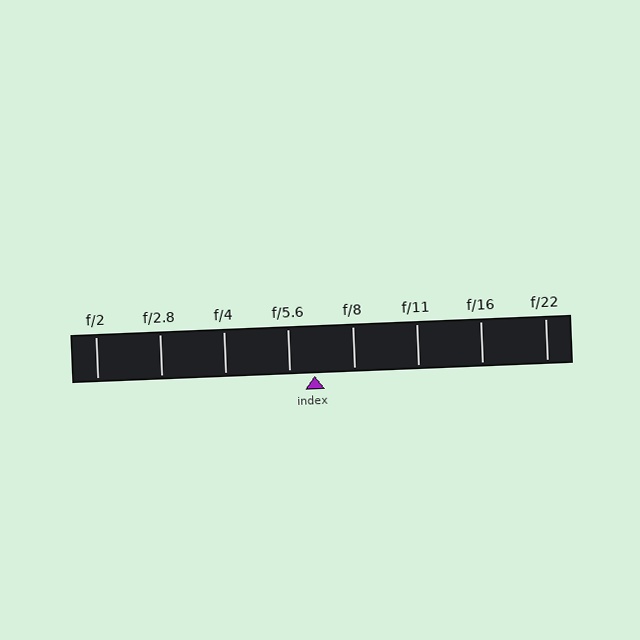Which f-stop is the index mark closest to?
The index mark is closest to f/5.6.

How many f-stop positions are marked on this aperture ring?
There are 8 f-stop positions marked.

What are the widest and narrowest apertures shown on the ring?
The widest aperture shown is f/2 and the narrowest is f/22.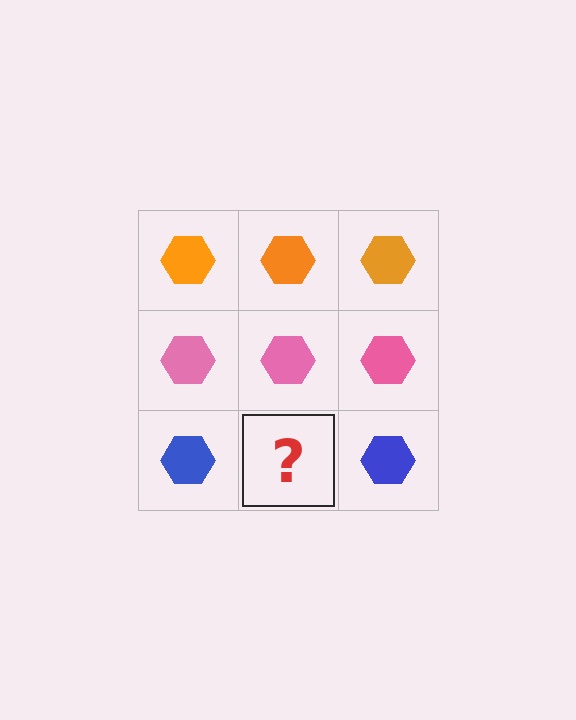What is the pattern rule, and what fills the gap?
The rule is that each row has a consistent color. The gap should be filled with a blue hexagon.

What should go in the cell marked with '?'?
The missing cell should contain a blue hexagon.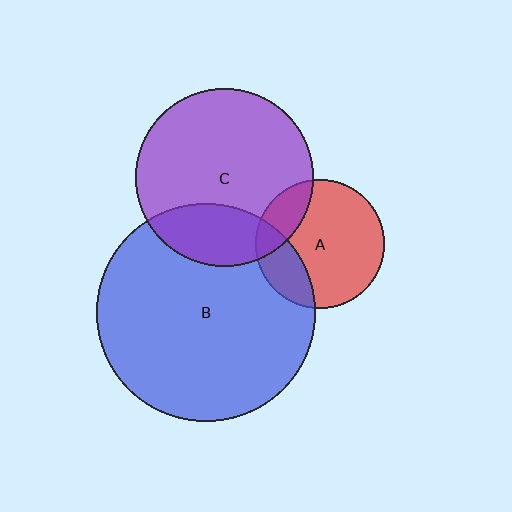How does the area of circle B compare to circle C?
Approximately 1.5 times.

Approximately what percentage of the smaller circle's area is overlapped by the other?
Approximately 25%.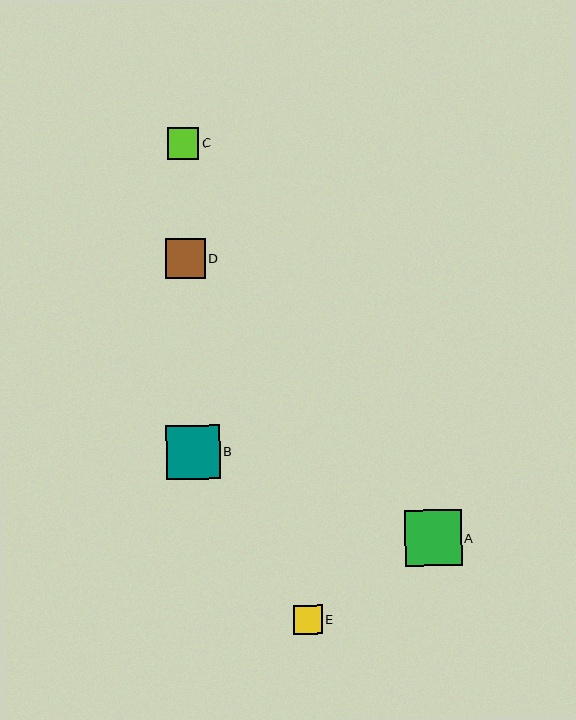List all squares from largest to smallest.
From largest to smallest: A, B, D, C, E.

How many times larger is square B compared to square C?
Square B is approximately 1.7 times the size of square C.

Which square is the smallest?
Square E is the smallest with a size of approximately 29 pixels.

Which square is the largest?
Square A is the largest with a size of approximately 57 pixels.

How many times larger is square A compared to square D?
Square A is approximately 1.4 times the size of square D.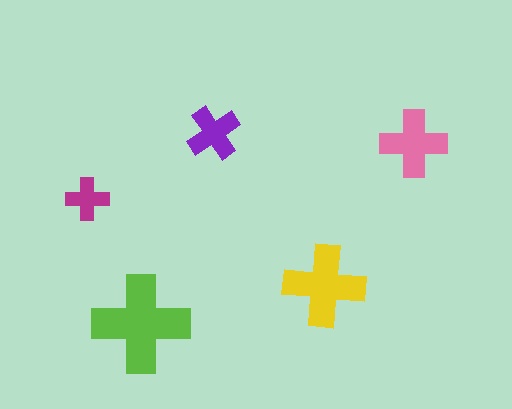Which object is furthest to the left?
The magenta cross is leftmost.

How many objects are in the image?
There are 5 objects in the image.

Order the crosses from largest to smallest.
the lime one, the yellow one, the pink one, the purple one, the magenta one.